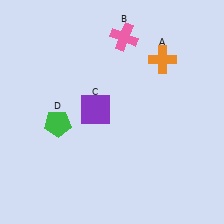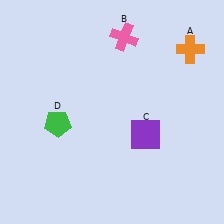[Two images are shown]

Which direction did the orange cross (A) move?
The orange cross (A) moved right.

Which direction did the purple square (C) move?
The purple square (C) moved right.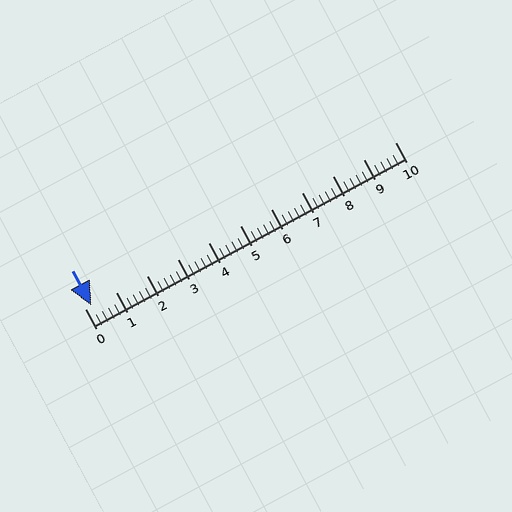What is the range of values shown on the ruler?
The ruler shows values from 0 to 10.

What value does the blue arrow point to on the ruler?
The blue arrow points to approximately 0.2.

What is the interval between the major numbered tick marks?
The major tick marks are spaced 1 units apart.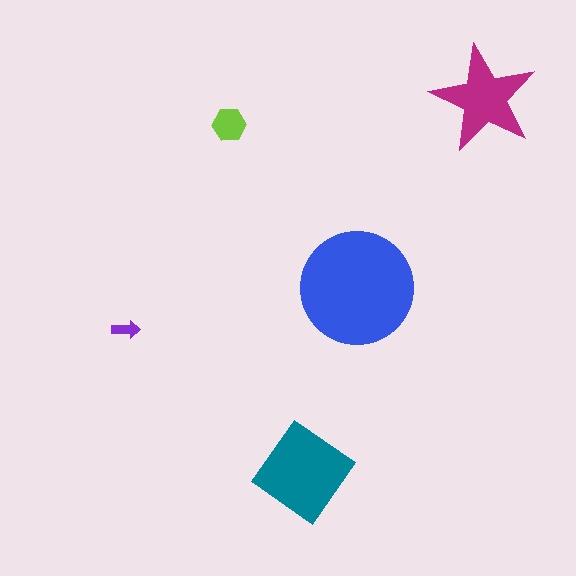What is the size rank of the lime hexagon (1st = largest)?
4th.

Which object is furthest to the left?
The purple arrow is leftmost.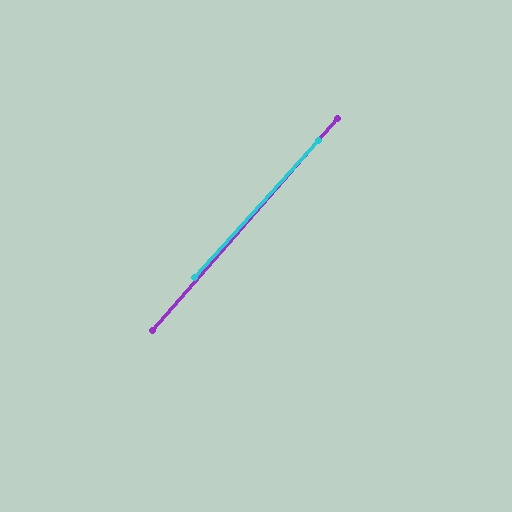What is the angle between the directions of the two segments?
Approximately 1 degree.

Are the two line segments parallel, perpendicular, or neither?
Parallel — their directions differ by only 1.0°.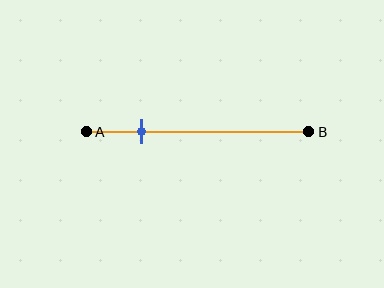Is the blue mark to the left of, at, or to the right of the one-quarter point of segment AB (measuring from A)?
The blue mark is approximately at the one-quarter point of segment AB.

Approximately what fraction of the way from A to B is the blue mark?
The blue mark is approximately 25% of the way from A to B.